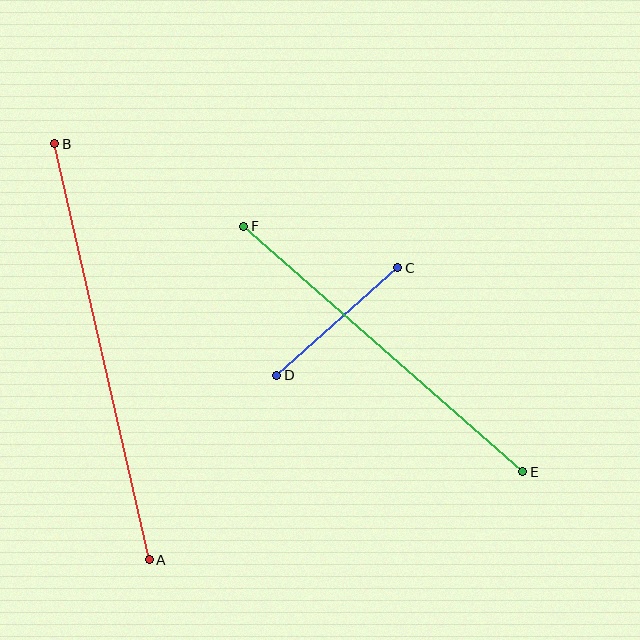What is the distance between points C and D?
The distance is approximately 162 pixels.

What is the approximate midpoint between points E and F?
The midpoint is at approximately (383, 349) pixels.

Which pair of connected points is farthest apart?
Points A and B are farthest apart.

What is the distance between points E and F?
The distance is approximately 371 pixels.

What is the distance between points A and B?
The distance is approximately 426 pixels.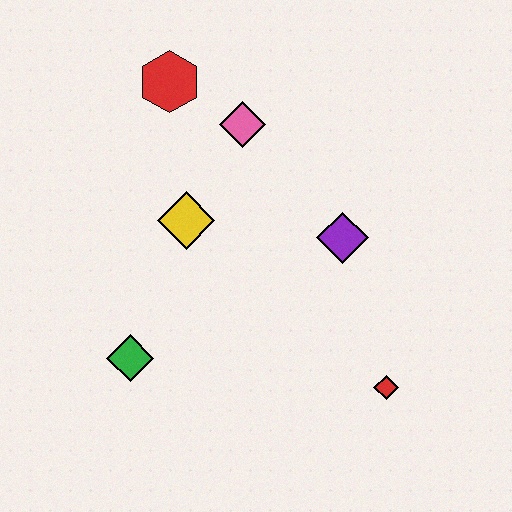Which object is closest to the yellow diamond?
The pink diamond is closest to the yellow diamond.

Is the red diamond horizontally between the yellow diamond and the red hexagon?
No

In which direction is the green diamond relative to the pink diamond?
The green diamond is below the pink diamond.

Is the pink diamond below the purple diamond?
No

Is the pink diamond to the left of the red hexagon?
No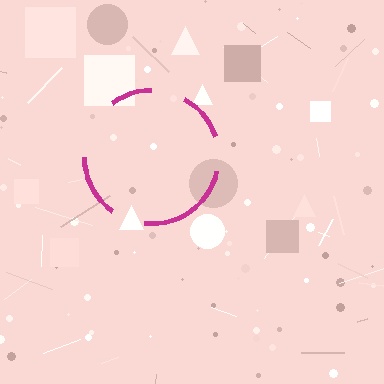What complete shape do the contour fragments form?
The contour fragments form a circle.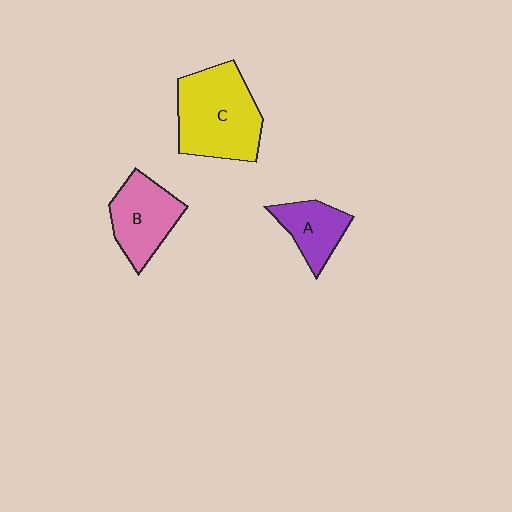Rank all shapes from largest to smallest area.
From largest to smallest: C (yellow), B (pink), A (purple).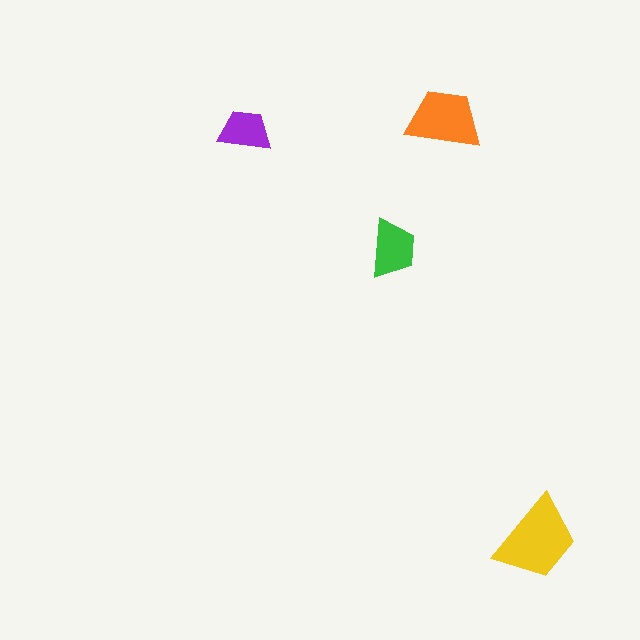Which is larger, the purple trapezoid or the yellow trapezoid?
The yellow one.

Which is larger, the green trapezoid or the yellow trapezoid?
The yellow one.